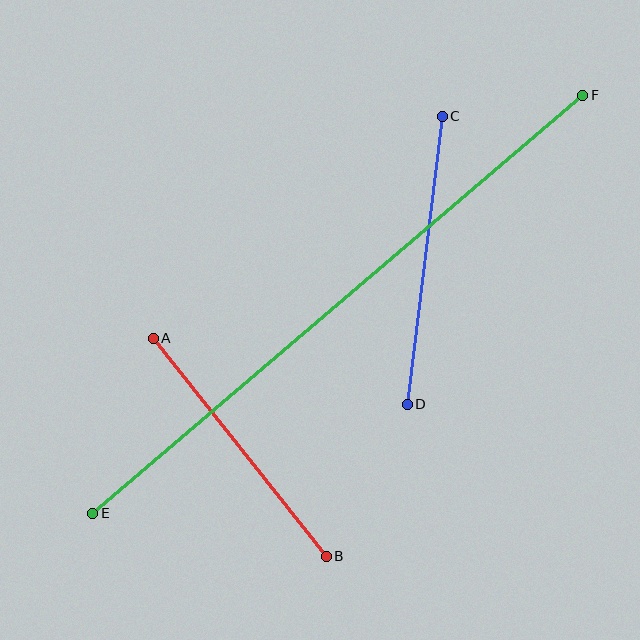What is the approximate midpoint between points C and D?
The midpoint is at approximately (425, 260) pixels.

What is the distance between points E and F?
The distance is approximately 644 pixels.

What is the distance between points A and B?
The distance is approximately 279 pixels.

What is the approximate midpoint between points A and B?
The midpoint is at approximately (240, 447) pixels.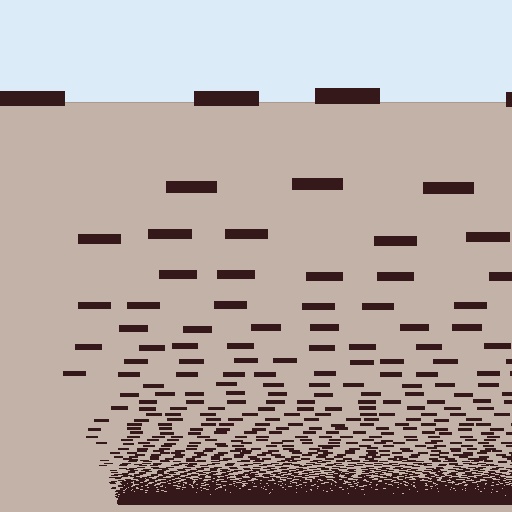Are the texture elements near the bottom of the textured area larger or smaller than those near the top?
Smaller. The gradient is inverted — elements near the bottom are smaller and denser.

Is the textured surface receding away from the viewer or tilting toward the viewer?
The surface appears to tilt toward the viewer. Texture elements get larger and sparser toward the top.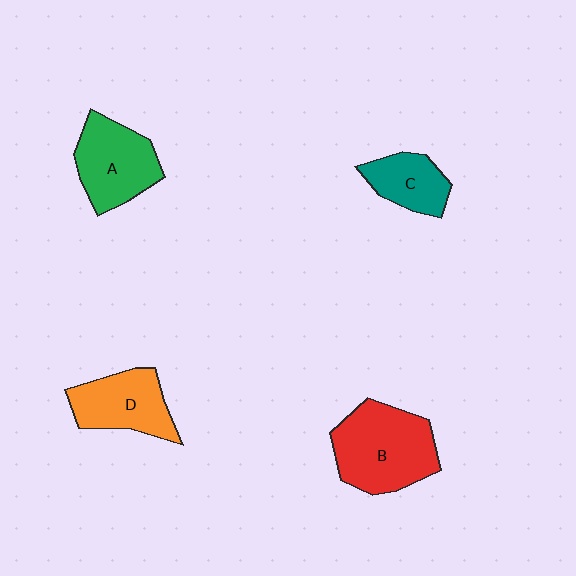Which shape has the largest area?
Shape B (red).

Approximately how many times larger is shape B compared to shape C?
Approximately 1.9 times.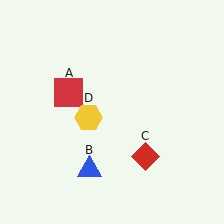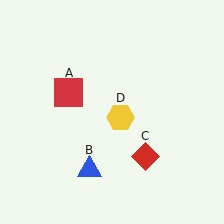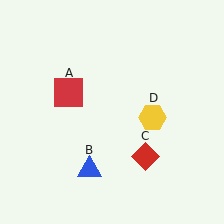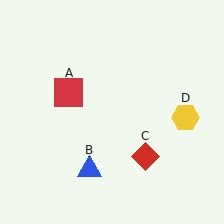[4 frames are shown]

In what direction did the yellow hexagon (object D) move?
The yellow hexagon (object D) moved right.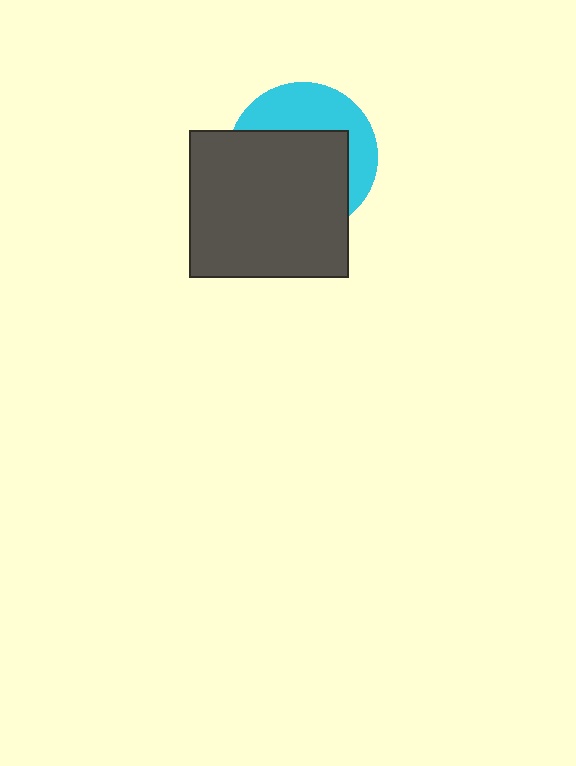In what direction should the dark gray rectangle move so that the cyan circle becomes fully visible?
The dark gray rectangle should move down. That is the shortest direction to clear the overlap and leave the cyan circle fully visible.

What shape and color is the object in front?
The object in front is a dark gray rectangle.